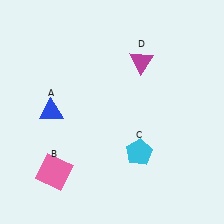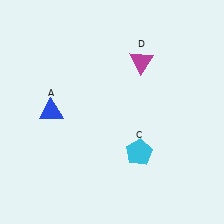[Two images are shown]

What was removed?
The pink square (B) was removed in Image 2.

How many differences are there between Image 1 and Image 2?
There is 1 difference between the two images.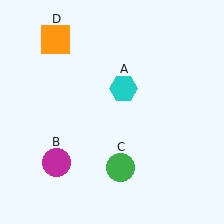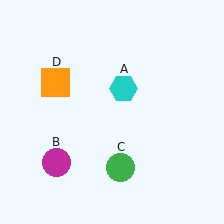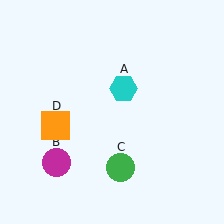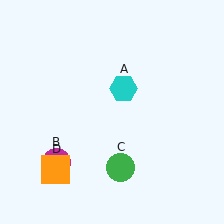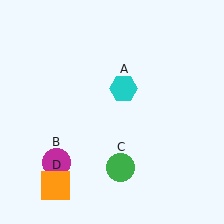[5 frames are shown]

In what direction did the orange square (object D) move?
The orange square (object D) moved down.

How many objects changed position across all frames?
1 object changed position: orange square (object D).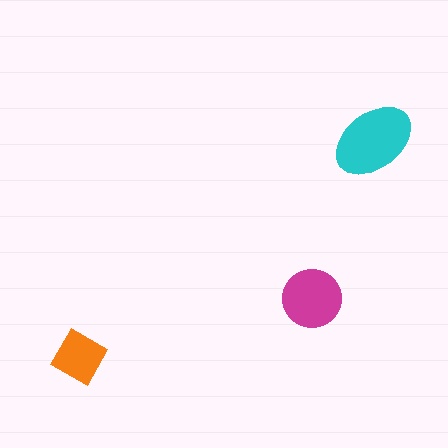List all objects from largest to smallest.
The cyan ellipse, the magenta circle, the orange diamond.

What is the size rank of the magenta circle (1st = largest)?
2nd.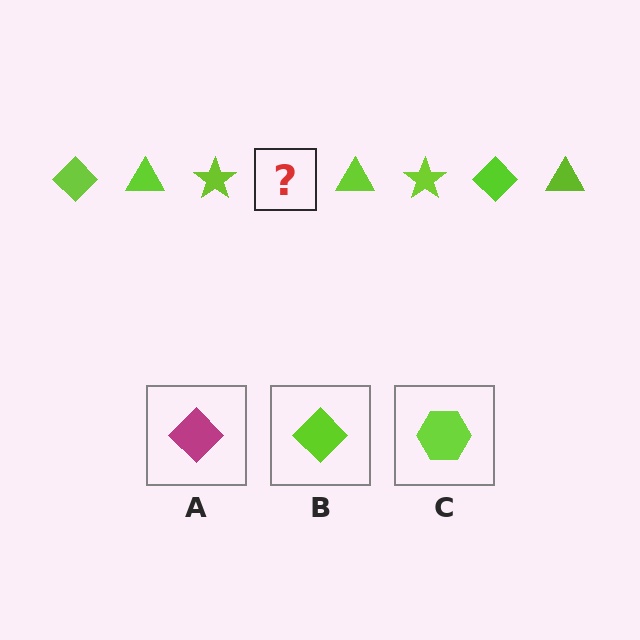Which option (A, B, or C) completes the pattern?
B.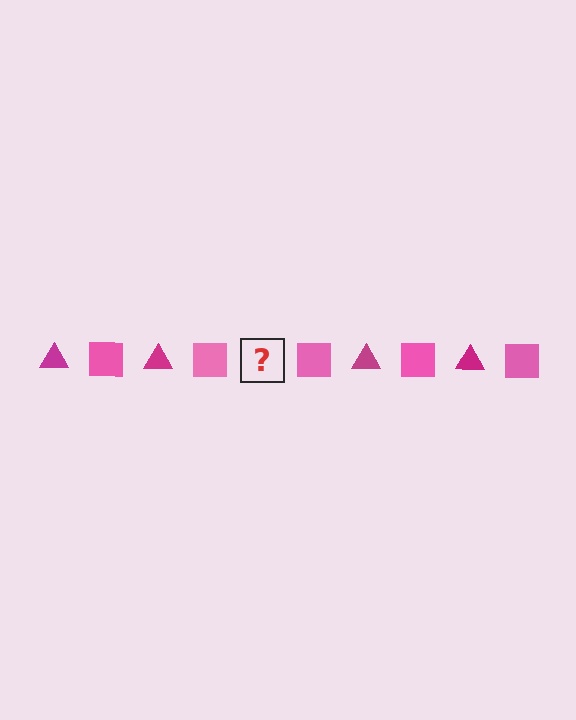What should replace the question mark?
The question mark should be replaced with a magenta triangle.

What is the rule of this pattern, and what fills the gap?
The rule is that the pattern alternates between magenta triangle and pink square. The gap should be filled with a magenta triangle.